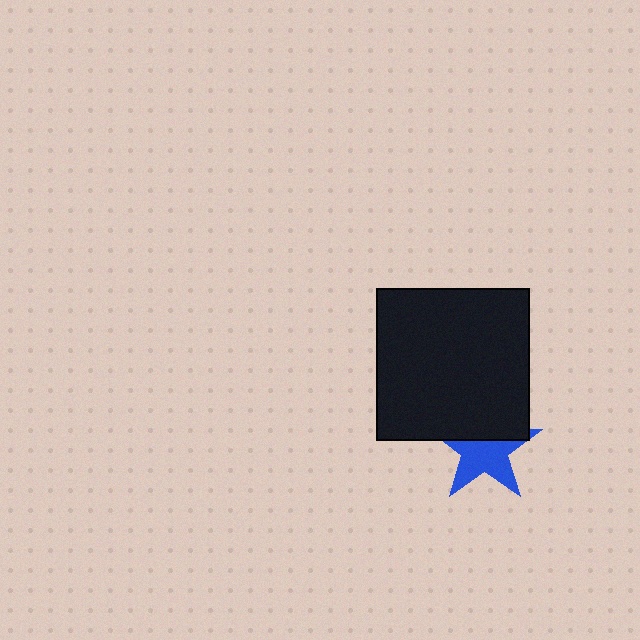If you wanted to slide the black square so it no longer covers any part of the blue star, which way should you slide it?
Slide it up — that is the most direct way to separate the two shapes.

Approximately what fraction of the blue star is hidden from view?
Roughly 41% of the blue star is hidden behind the black square.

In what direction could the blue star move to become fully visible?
The blue star could move down. That would shift it out from behind the black square entirely.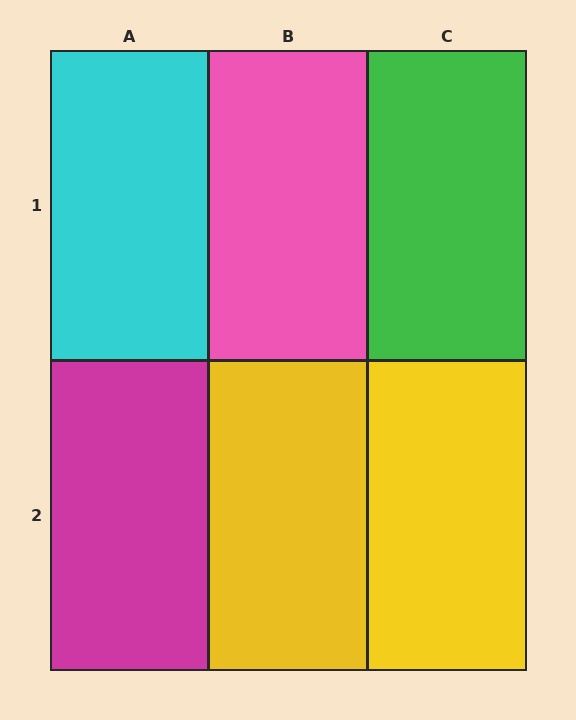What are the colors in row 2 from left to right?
Magenta, yellow, yellow.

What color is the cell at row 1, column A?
Cyan.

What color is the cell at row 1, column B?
Pink.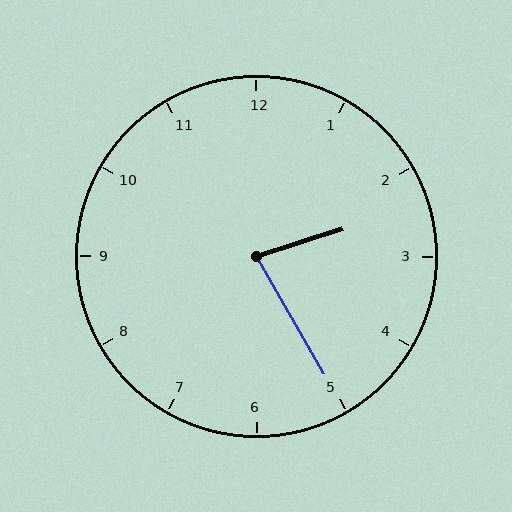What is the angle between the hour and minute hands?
Approximately 78 degrees.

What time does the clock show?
2:25.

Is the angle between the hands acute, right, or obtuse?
It is acute.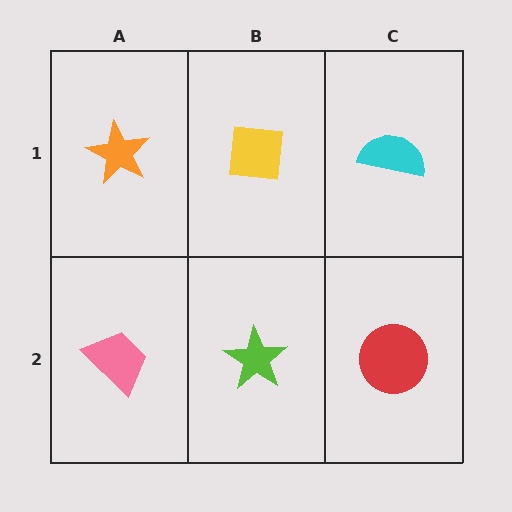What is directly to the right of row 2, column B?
A red circle.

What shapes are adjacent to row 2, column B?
A yellow square (row 1, column B), a pink trapezoid (row 2, column A), a red circle (row 2, column C).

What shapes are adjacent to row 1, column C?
A red circle (row 2, column C), a yellow square (row 1, column B).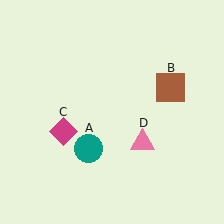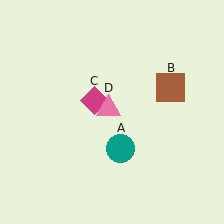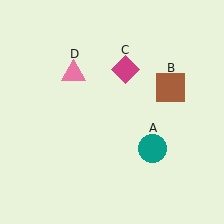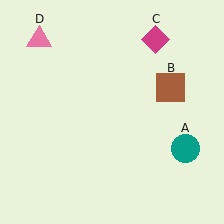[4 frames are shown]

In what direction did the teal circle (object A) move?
The teal circle (object A) moved right.